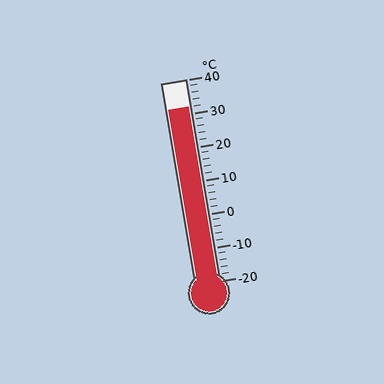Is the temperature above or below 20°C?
The temperature is above 20°C.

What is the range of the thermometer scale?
The thermometer scale ranges from -20°C to 40°C.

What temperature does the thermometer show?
The thermometer shows approximately 32°C.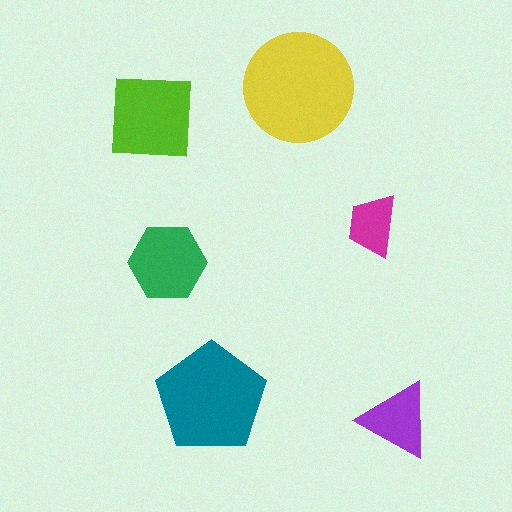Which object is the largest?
The yellow circle.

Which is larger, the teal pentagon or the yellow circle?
The yellow circle.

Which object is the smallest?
The magenta trapezoid.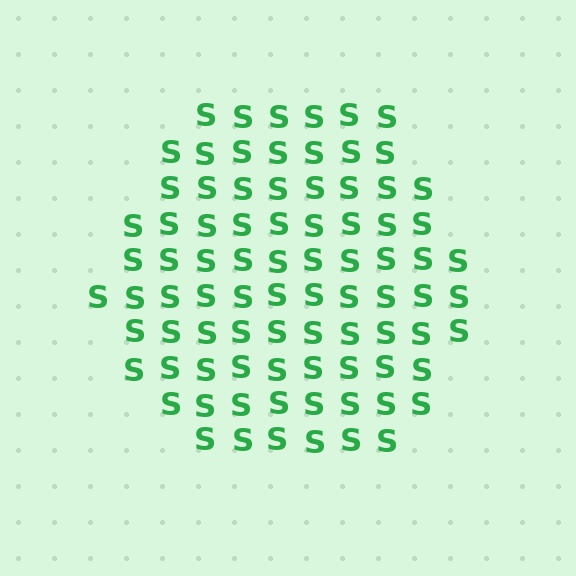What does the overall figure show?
The overall figure shows a hexagon.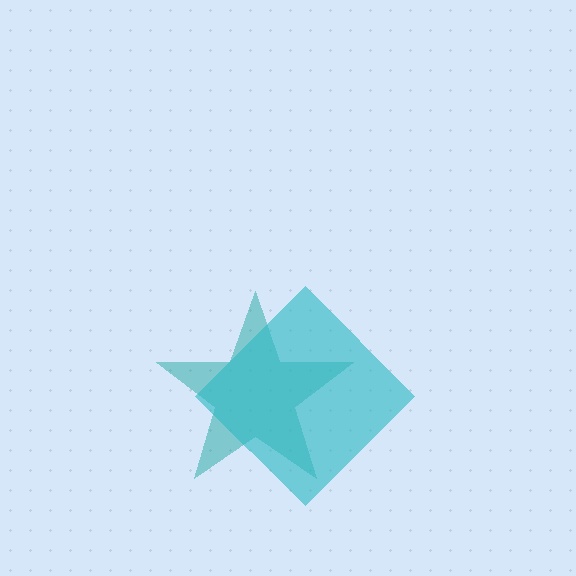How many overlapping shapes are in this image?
There are 2 overlapping shapes in the image.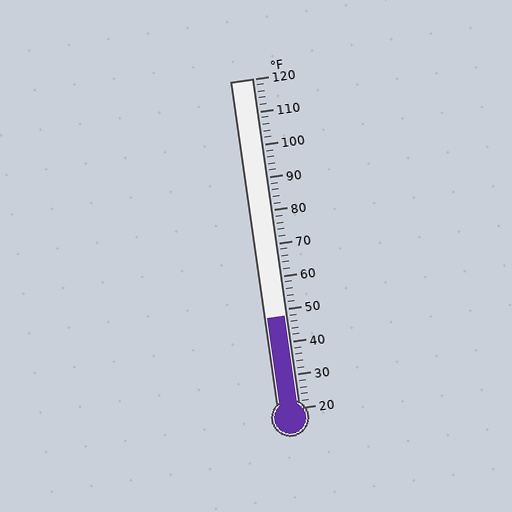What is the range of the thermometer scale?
The thermometer scale ranges from 20°F to 120°F.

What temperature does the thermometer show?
The thermometer shows approximately 48°F.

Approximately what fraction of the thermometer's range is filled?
The thermometer is filled to approximately 30% of its range.